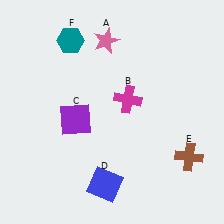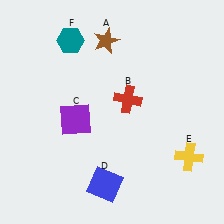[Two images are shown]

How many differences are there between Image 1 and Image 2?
There are 3 differences between the two images.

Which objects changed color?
A changed from pink to brown. B changed from magenta to red. E changed from brown to yellow.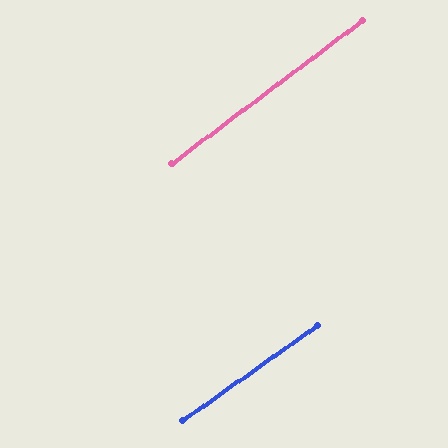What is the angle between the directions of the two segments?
Approximately 1 degree.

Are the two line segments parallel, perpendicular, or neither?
Parallel — their directions differ by only 1.5°.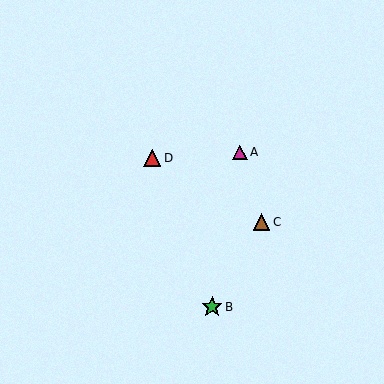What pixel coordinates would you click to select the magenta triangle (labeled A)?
Click at (240, 152) to select the magenta triangle A.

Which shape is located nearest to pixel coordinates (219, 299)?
The green star (labeled B) at (212, 307) is nearest to that location.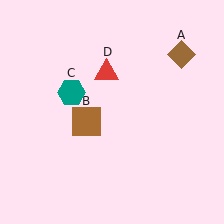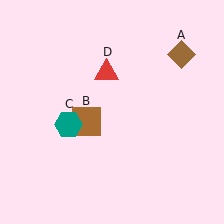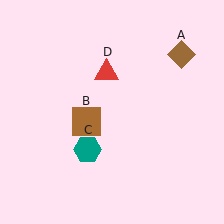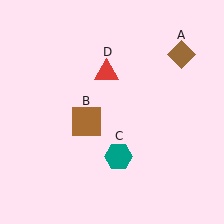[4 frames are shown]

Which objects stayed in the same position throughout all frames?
Brown diamond (object A) and brown square (object B) and red triangle (object D) remained stationary.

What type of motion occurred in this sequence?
The teal hexagon (object C) rotated counterclockwise around the center of the scene.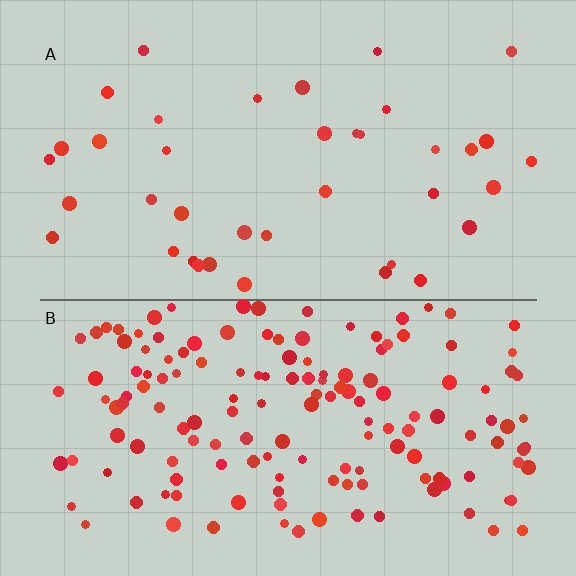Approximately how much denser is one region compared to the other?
Approximately 4.0× — region B over region A.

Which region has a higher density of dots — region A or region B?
B (the bottom).